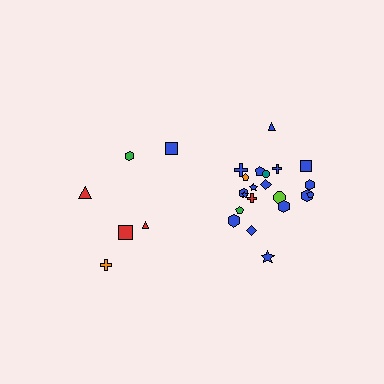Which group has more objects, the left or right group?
The right group.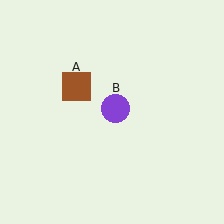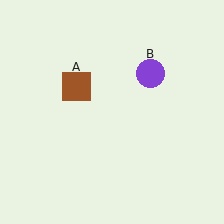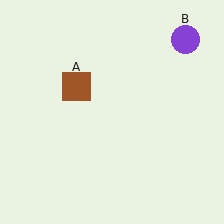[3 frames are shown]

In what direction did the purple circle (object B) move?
The purple circle (object B) moved up and to the right.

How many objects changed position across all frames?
1 object changed position: purple circle (object B).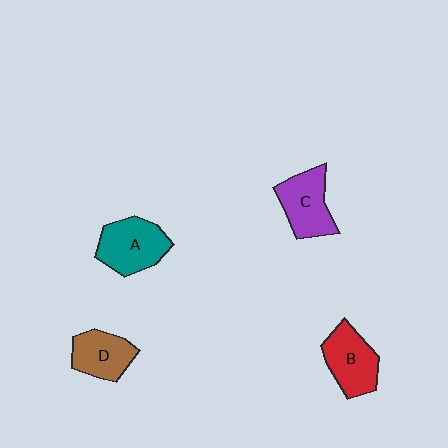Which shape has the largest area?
Shape A (teal).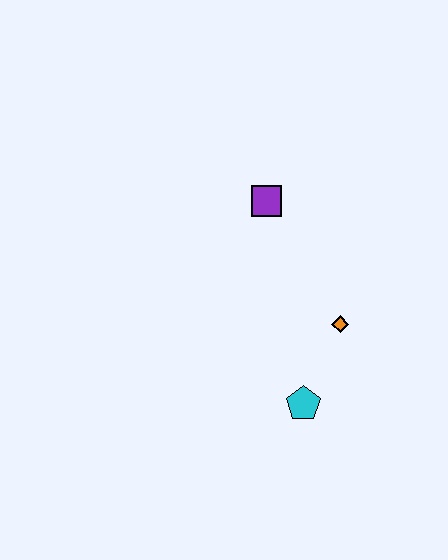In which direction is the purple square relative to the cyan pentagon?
The purple square is above the cyan pentagon.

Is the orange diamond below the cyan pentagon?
No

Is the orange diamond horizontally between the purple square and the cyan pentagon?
No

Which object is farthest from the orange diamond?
The purple square is farthest from the orange diamond.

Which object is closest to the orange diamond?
The cyan pentagon is closest to the orange diamond.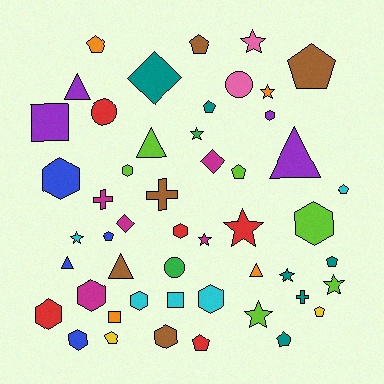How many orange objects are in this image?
There are 4 orange objects.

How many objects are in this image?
There are 50 objects.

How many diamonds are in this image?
There are 3 diamonds.